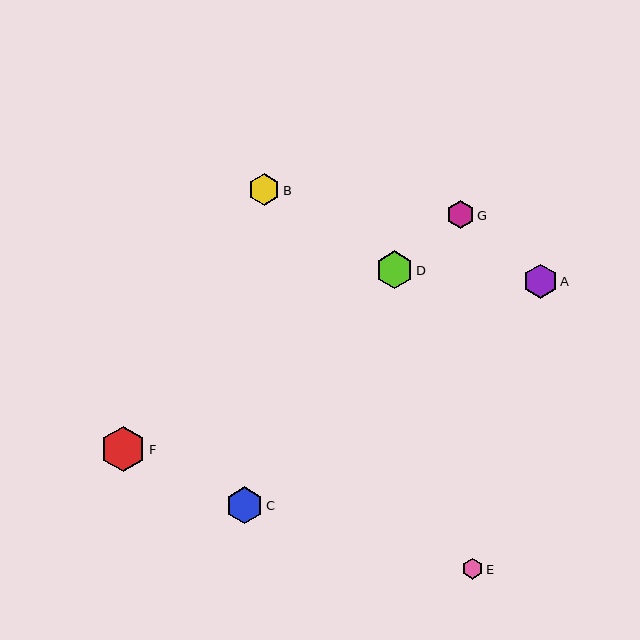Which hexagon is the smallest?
Hexagon E is the smallest with a size of approximately 21 pixels.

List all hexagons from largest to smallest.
From largest to smallest: F, D, C, A, B, G, E.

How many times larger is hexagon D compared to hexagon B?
Hexagon D is approximately 1.2 times the size of hexagon B.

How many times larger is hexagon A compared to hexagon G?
Hexagon A is approximately 1.2 times the size of hexagon G.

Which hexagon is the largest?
Hexagon F is the largest with a size of approximately 46 pixels.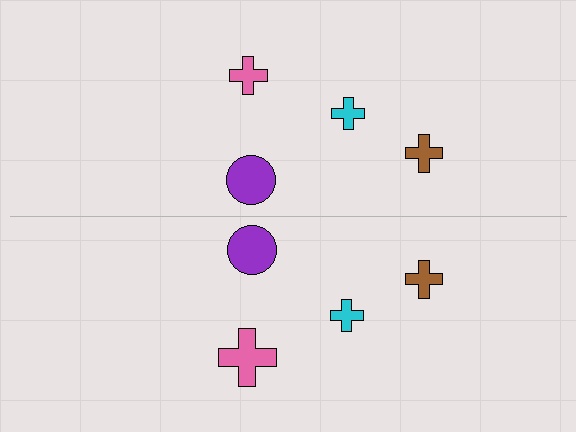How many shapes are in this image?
There are 8 shapes in this image.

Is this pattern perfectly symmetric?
No, the pattern is not perfectly symmetric. The pink cross on the bottom side has a different size than its mirror counterpart.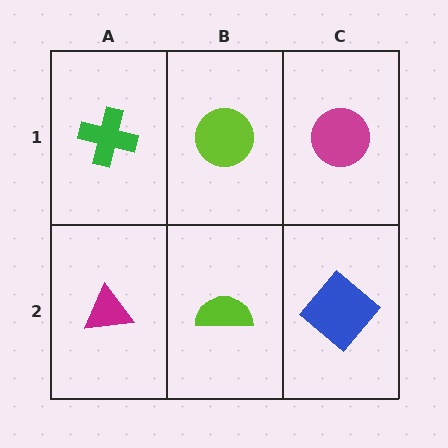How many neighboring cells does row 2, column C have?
2.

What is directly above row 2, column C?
A magenta circle.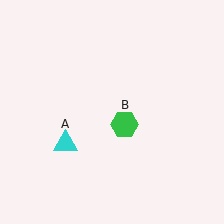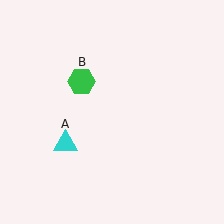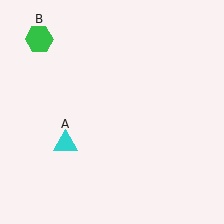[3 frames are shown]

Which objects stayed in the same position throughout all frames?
Cyan triangle (object A) remained stationary.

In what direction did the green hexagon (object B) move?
The green hexagon (object B) moved up and to the left.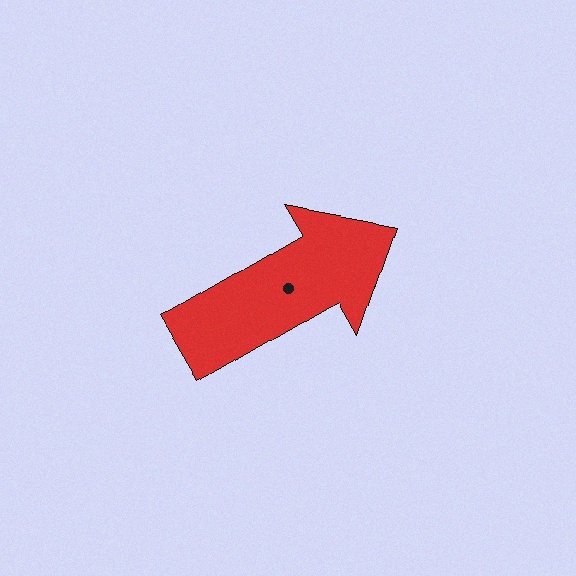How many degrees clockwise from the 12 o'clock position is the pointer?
Approximately 60 degrees.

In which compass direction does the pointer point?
Northeast.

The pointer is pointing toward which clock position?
Roughly 2 o'clock.